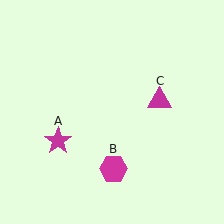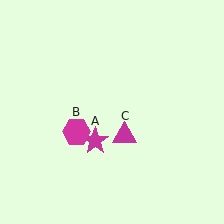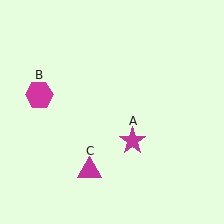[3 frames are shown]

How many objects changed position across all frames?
3 objects changed position: magenta star (object A), magenta hexagon (object B), magenta triangle (object C).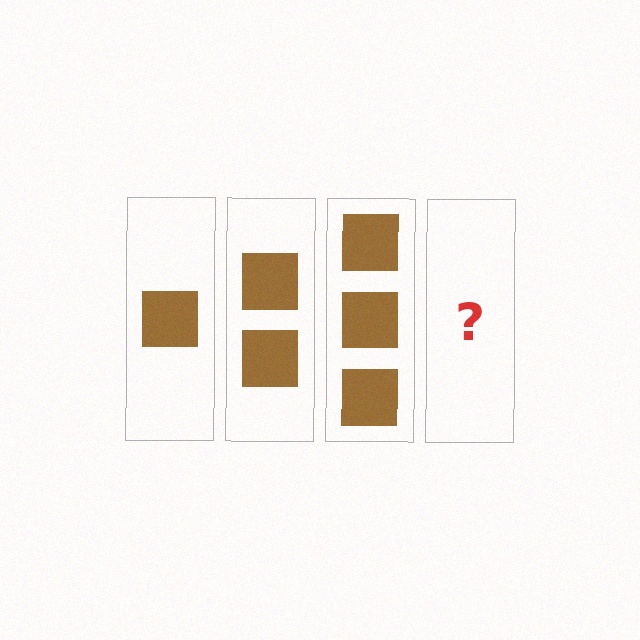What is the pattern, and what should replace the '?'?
The pattern is that each step adds one more square. The '?' should be 4 squares.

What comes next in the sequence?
The next element should be 4 squares.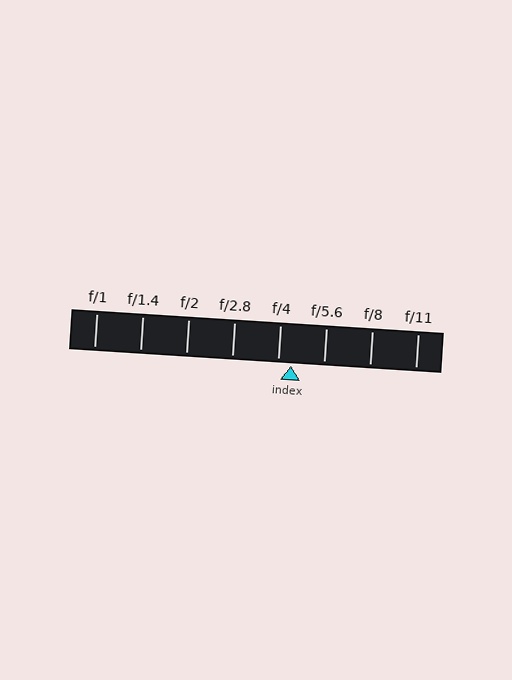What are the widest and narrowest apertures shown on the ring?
The widest aperture shown is f/1 and the narrowest is f/11.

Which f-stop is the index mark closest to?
The index mark is closest to f/4.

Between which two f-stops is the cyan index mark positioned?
The index mark is between f/4 and f/5.6.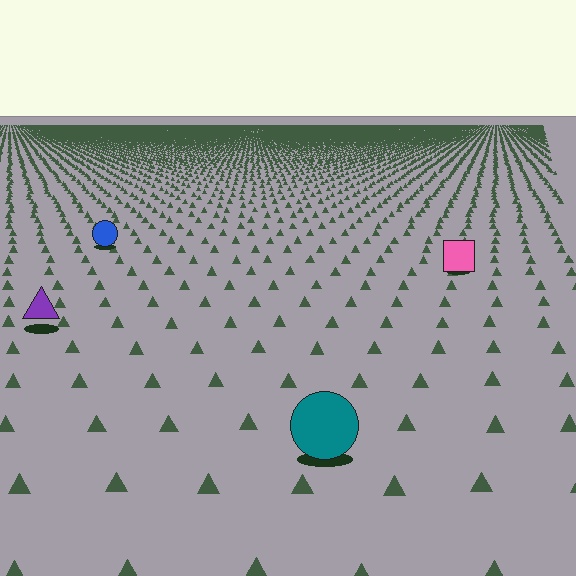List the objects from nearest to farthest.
From nearest to farthest: the teal circle, the purple triangle, the pink square, the blue circle.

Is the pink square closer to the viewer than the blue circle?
Yes. The pink square is closer — you can tell from the texture gradient: the ground texture is coarser near it.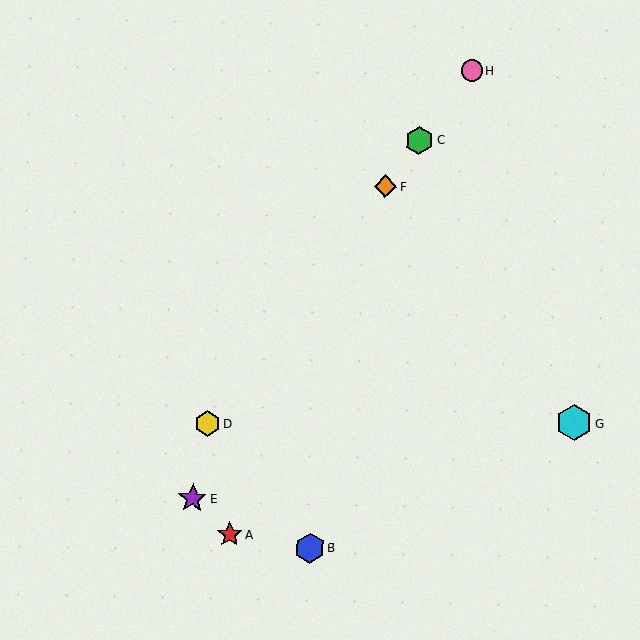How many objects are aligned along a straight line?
4 objects (C, D, F, H) are aligned along a straight line.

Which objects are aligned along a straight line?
Objects C, D, F, H are aligned along a straight line.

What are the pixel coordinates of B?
Object B is at (310, 548).